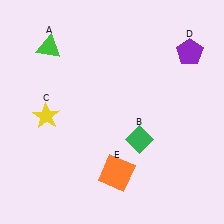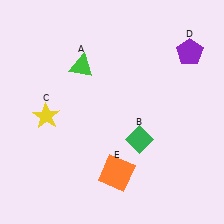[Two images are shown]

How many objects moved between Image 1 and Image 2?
1 object moved between the two images.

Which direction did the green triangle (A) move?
The green triangle (A) moved right.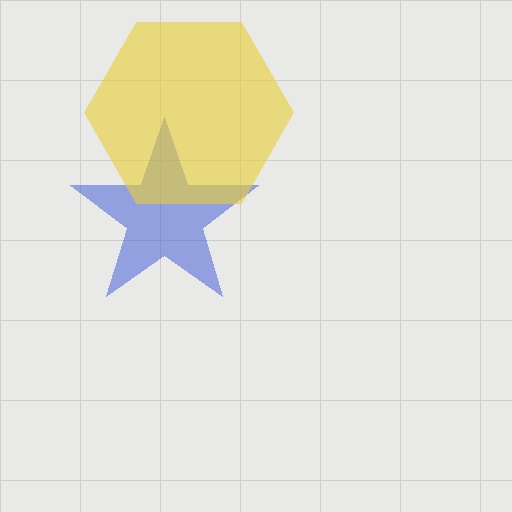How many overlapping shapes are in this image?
There are 2 overlapping shapes in the image.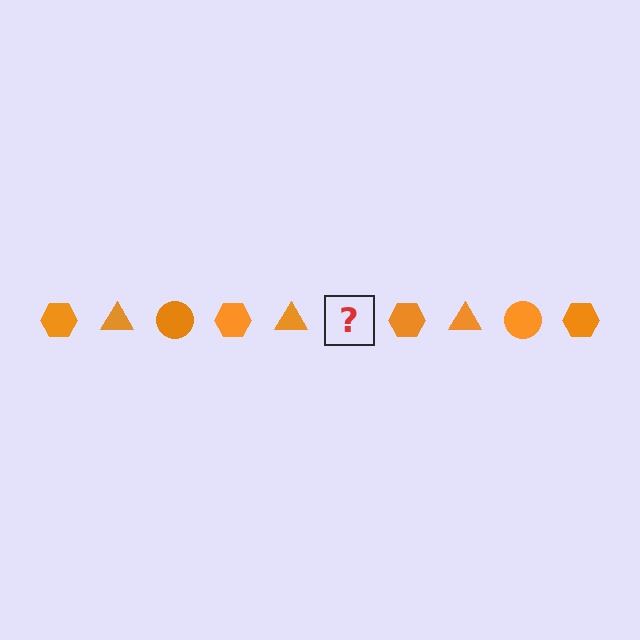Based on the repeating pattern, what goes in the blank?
The blank should be an orange circle.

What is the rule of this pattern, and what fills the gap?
The rule is that the pattern cycles through hexagon, triangle, circle shapes in orange. The gap should be filled with an orange circle.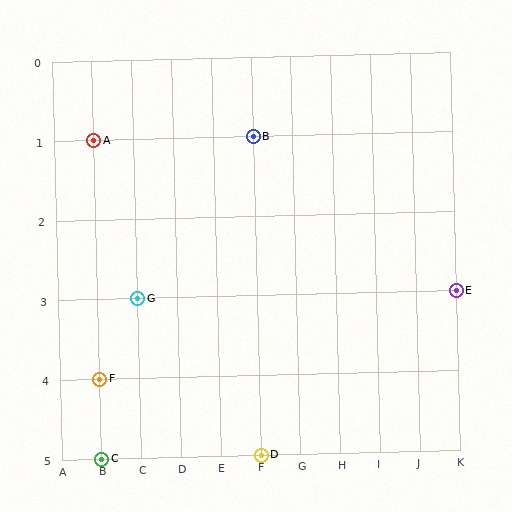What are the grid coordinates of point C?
Point C is at grid coordinates (B, 5).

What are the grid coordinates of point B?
Point B is at grid coordinates (F, 1).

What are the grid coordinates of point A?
Point A is at grid coordinates (B, 1).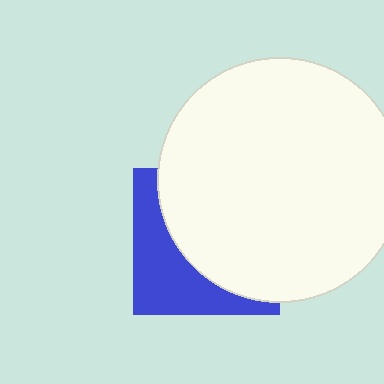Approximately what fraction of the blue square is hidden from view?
Roughly 62% of the blue square is hidden behind the white circle.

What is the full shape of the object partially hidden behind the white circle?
The partially hidden object is a blue square.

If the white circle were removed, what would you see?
You would see the complete blue square.